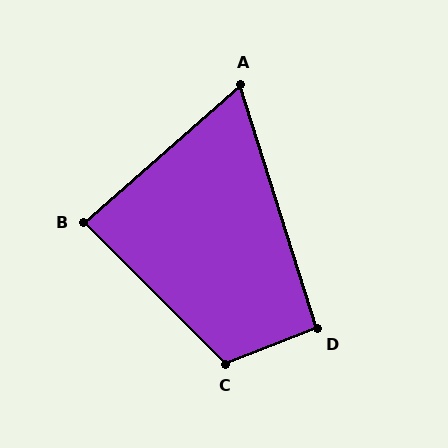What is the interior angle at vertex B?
Approximately 86 degrees (approximately right).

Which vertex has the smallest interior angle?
A, at approximately 66 degrees.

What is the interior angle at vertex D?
Approximately 94 degrees (approximately right).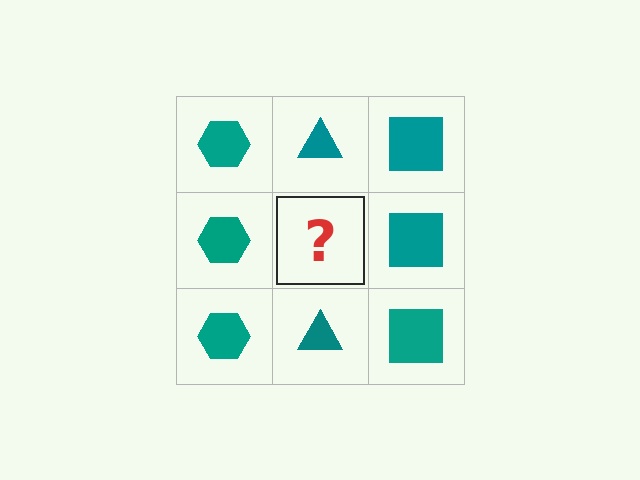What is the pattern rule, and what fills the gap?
The rule is that each column has a consistent shape. The gap should be filled with a teal triangle.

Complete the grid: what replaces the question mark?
The question mark should be replaced with a teal triangle.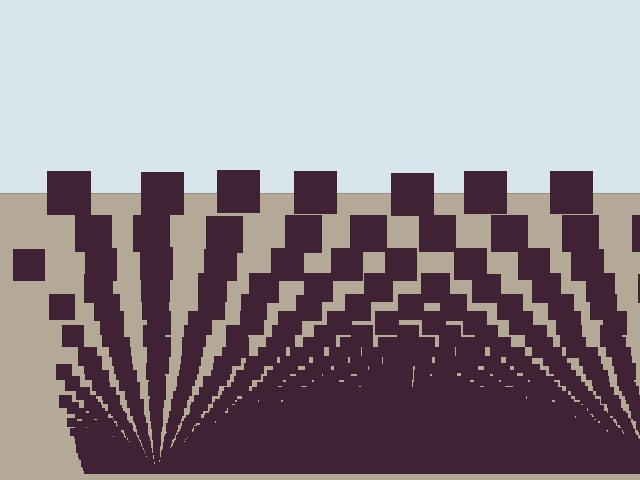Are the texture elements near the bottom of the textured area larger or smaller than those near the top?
Smaller. The gradient is inverted — elements near the bottom are smaller and denser.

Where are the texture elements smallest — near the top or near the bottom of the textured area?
Near the bottom.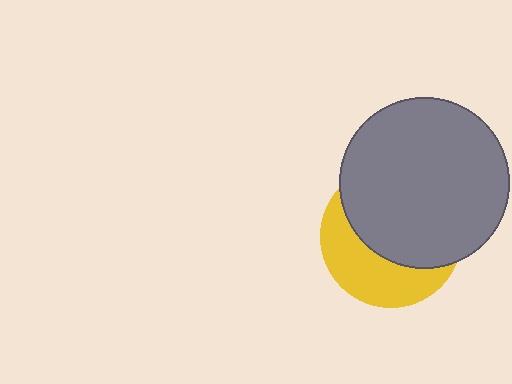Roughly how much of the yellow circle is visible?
A small part of it is visible (roughly 40%).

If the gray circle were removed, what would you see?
You would see the complete yellow circle.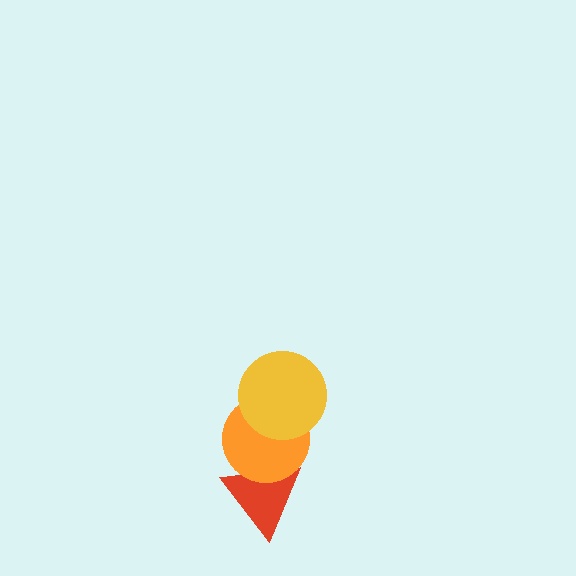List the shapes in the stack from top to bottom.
From top to bottom: the yellow circle, the orange circle, the red triangle.